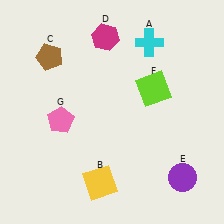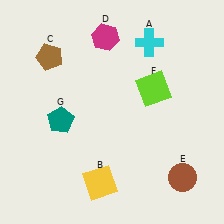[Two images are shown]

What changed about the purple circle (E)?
In Image 1, E is purple. In Image 2, it changed to brown.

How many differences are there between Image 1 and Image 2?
There are 2 differences between the two images.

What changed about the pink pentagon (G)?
In Image 1, G is pink. In Image 2, it changed to teal.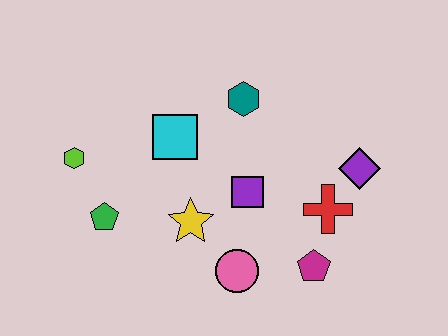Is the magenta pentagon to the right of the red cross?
No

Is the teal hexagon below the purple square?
No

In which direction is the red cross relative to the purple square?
The red cross is to the right of the purple square.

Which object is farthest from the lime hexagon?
The purple diamond is farthest from the lime hexagon.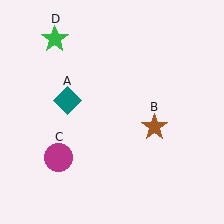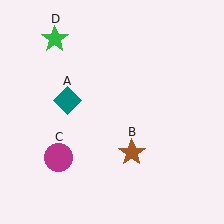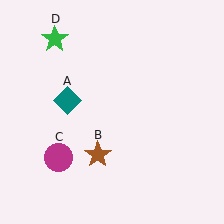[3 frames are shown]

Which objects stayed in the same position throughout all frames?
Teal diamond (object A) and magenta circle (object C) and green star (object D) remained stationary.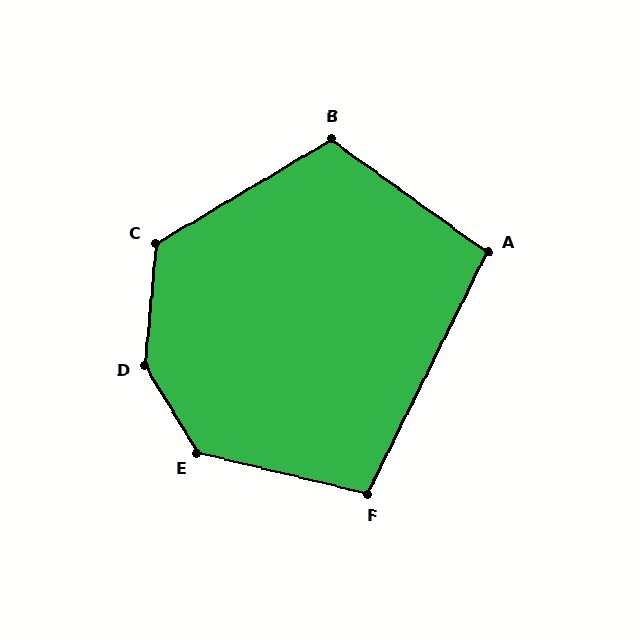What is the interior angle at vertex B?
Approximately 114 degrees (obtuse).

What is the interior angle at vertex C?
Approximately 126 degrees (obtuse).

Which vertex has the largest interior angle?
D, at approximately 144 degrees.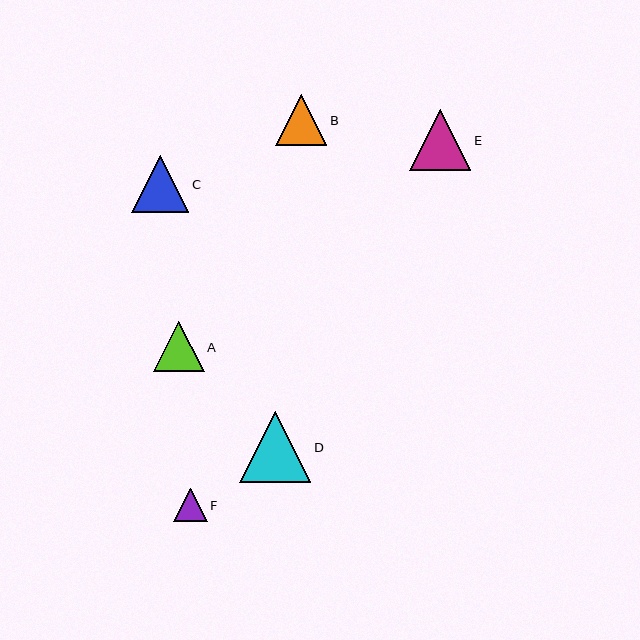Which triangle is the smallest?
Triangle F is the smallest with a size of approximately 33 pixels.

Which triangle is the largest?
Triangle D is the largest with a size of approximately 71 pixels.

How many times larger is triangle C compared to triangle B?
Triangle C is approximately 1.1 times the size of triangle B.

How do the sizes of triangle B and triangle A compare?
Triangle B and triangle A are approximately the same size.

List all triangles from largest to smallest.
From largest to smallest: D, E, C, B, A, F.